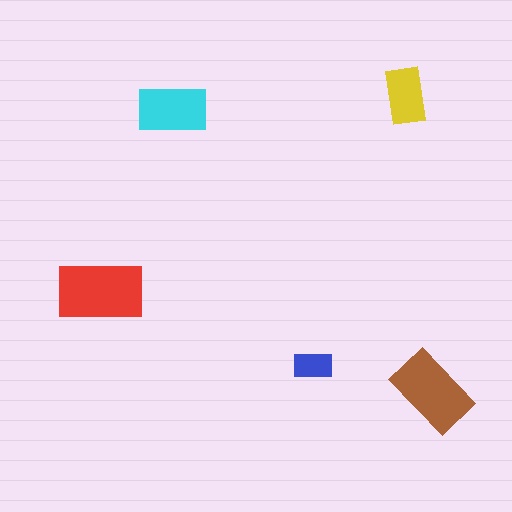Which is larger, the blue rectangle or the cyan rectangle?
The cyan one.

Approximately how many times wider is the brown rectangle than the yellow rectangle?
About 1.5 times wider.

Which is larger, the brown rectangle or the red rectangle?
The red one.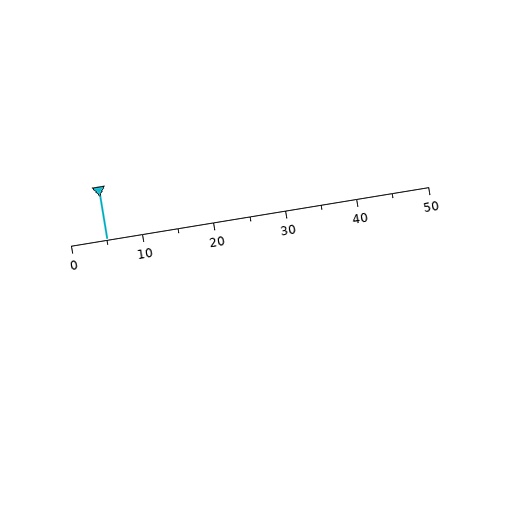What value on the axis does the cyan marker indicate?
The marker indicates approximately 5.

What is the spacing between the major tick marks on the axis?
The major ticks are spaced 10 apart.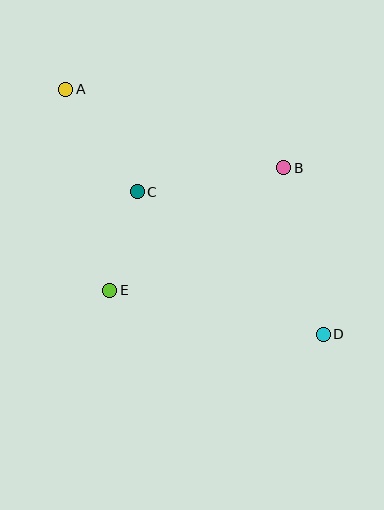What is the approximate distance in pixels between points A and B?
The distance between A and B is approximately 232 pixels.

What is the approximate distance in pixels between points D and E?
The distance between D and E is approximately 218 pixels.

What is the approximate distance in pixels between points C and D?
The distance between C and D is approximately 234 pixels.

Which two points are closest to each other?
Points C and E are closest to each other.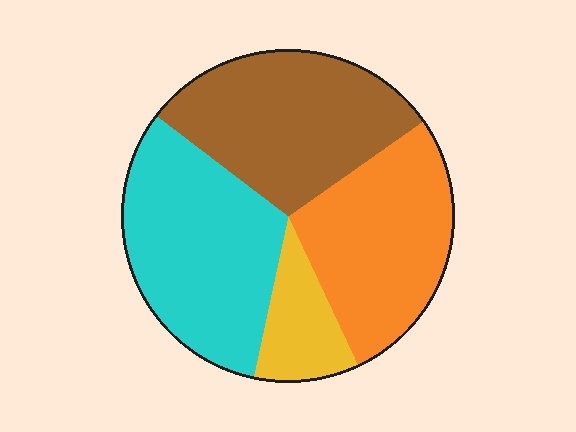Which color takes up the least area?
Yellow, at roughly 10%.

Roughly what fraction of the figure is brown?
Brown covers about 30% of the figure.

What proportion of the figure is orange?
Orange takes up between a quarter and a half of the figure.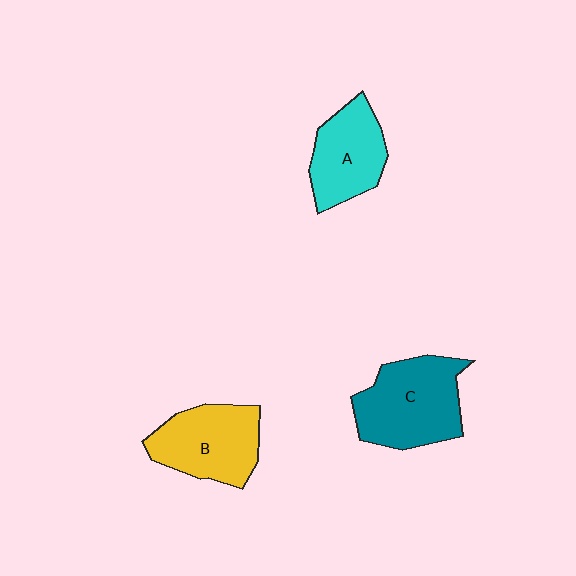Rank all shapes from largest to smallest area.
From largest to smallest: C (teal), B (yellow), A (cyan).